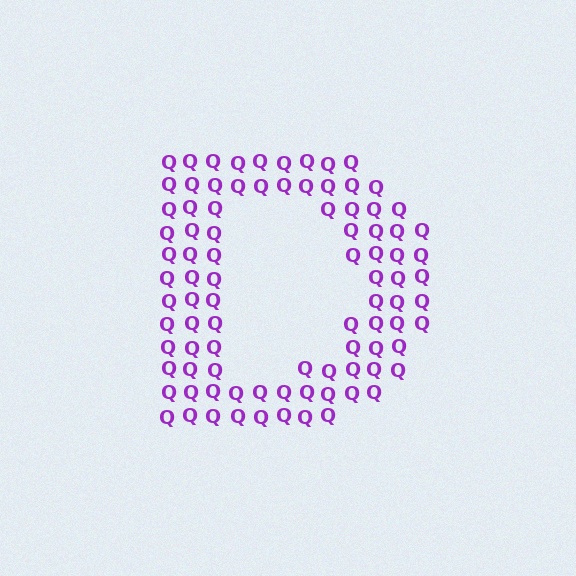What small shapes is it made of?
It is made of small letter Q's.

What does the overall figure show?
The overall figure shows the letter D.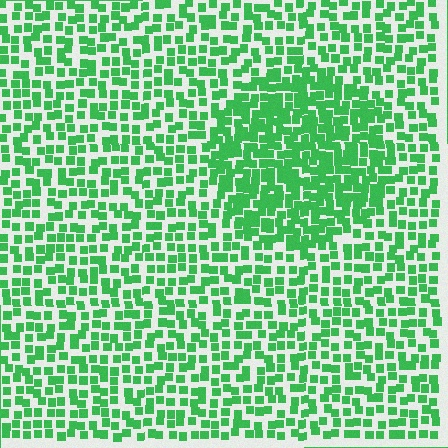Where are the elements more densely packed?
The elements are more densely packed inside the circle boundary.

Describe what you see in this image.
The image contains small green elements arranged at two different densities. A circle-shaped region is visible where the elements are more densely packed than the surrounding area.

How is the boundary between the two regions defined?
The boundary is defined by a change in element density (approximately 1.7x ratio). All elements are the same color, size, and shape.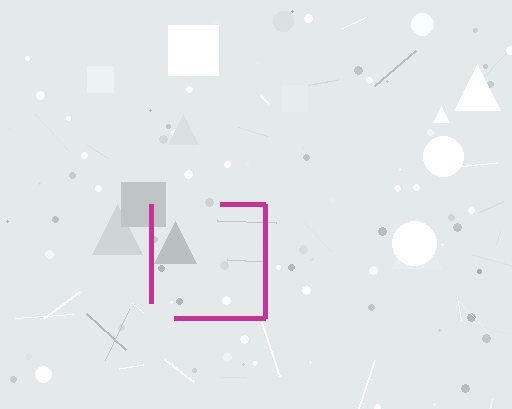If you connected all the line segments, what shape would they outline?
They would outline a square.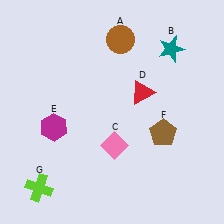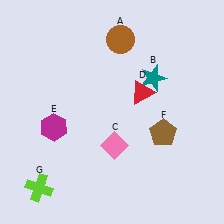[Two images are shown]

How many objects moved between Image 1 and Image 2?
1 object moved between the two images.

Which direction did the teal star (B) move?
The teal star (B) moved down.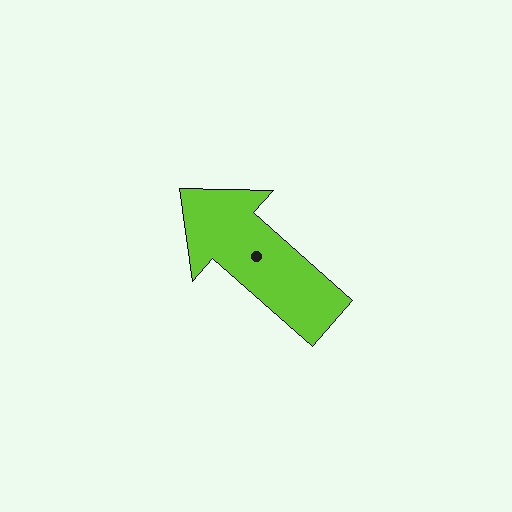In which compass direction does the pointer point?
Northwest.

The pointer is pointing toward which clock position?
Roughly 10 o'clock.